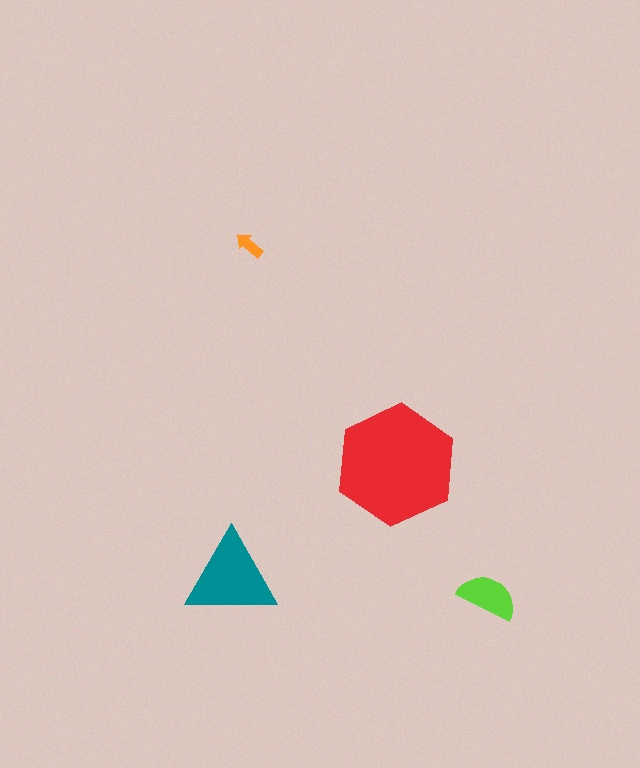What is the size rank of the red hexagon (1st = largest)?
1st.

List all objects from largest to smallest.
The red hexagon, the teal triangle, the lime semicircle, the orange arrow.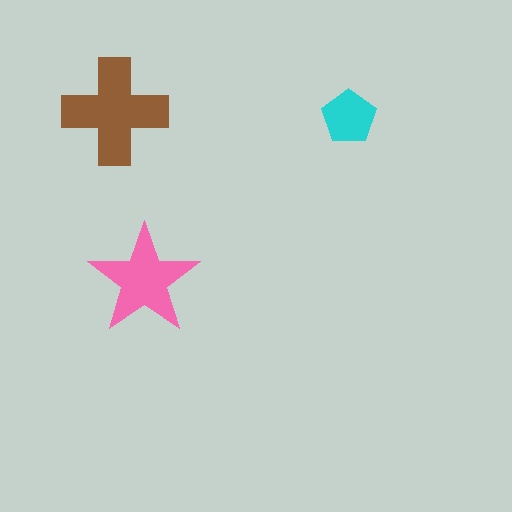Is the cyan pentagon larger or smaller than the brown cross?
Smaller.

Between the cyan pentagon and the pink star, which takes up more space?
The pink star.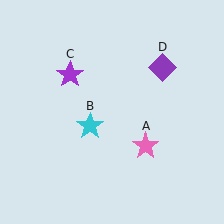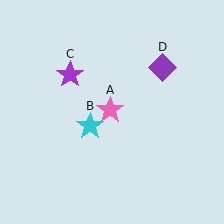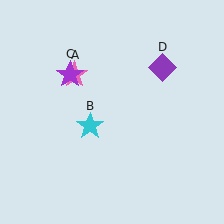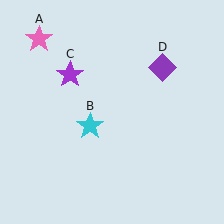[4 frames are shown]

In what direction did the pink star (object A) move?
The pink star (object A) moved up and to the left.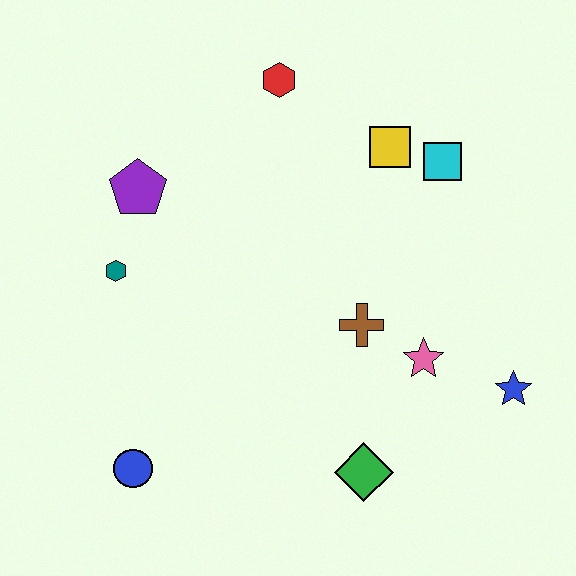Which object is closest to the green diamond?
The pink star is closest to the green diamond.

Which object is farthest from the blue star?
The purple pentagon is farthest from the blue star.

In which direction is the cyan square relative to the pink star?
The cyan square is above the pink star.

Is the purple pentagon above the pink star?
Yes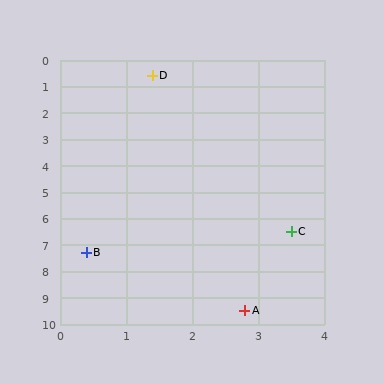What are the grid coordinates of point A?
Point A is at approximately (2.8, 9.5).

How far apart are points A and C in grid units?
Points A and C are about 3.1 grid units apart.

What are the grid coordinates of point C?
Point C is at approximately (3.5, 6.5).